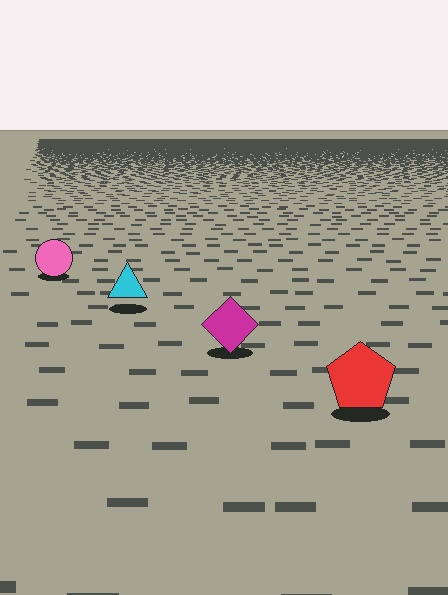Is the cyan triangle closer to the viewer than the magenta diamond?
No. The magenta diamond is closer — you can tell from the texture gradient: the ground texture is coarser near it.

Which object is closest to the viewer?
The red pentagon is closest. The texture marks near it are larger and more spread out.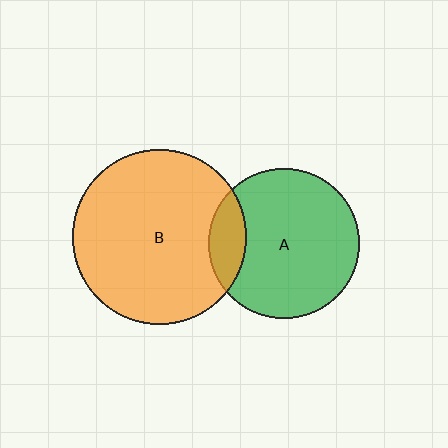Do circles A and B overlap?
Yes.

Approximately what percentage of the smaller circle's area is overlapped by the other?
Approximately 15%.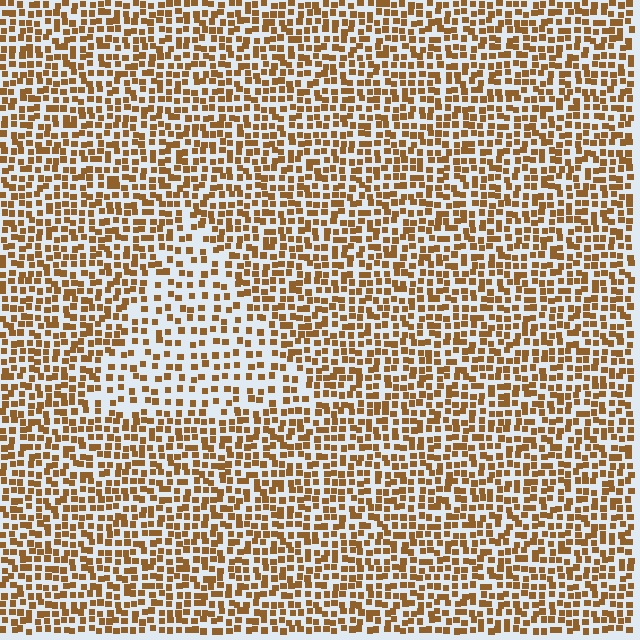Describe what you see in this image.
The image contains small brown elements arranged at two different densities. A triangle-shaped region is visible where the elements are less densely packed than the surrounding area.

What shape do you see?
I see a triangle.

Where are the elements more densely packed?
The elements are more densely packed outside the triangle boundary.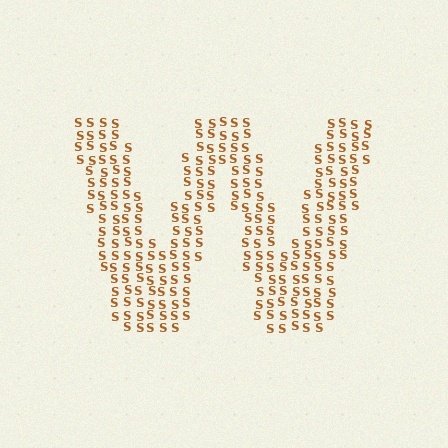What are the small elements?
The small elements are letter S's.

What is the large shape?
The large shape is the letter W.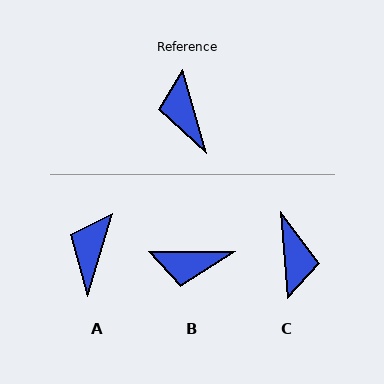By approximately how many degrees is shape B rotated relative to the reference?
Approximately 74 degrees counter-clockwise.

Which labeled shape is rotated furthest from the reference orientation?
C, about 169 degrees away.